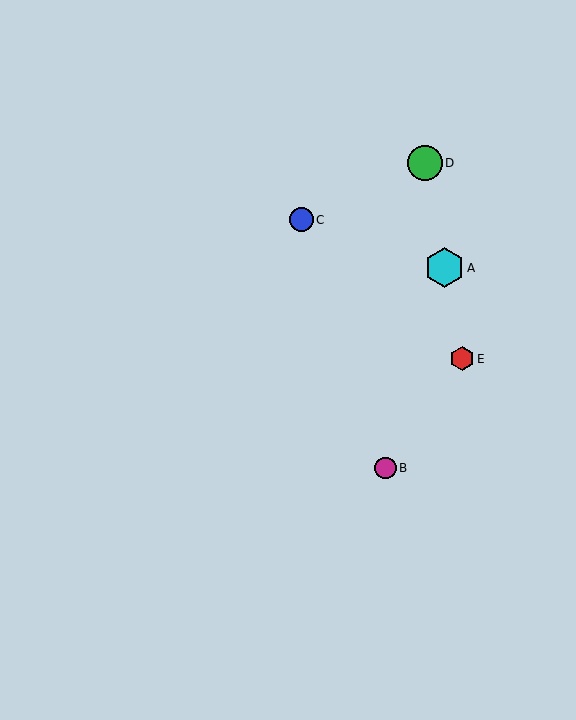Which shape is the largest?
The cyan hexagon (labeled A) is the largest.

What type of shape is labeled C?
Shape C is a blue circle.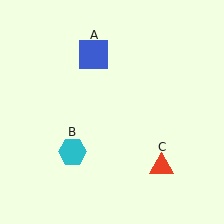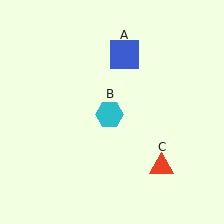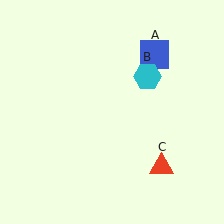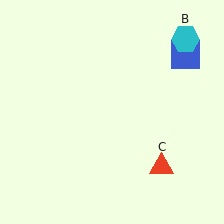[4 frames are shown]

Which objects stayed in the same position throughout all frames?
Red triangle (object C) remained stationary.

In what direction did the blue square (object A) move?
The blue square (object A) moved right.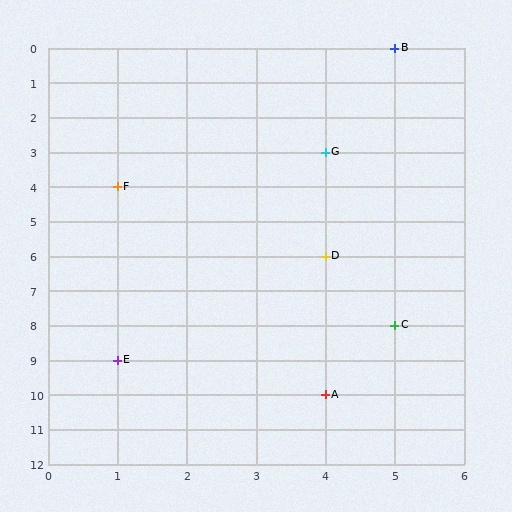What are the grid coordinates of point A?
Point A is at grid coordinates (4, 10).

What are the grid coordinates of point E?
Point E is at grid coordinates (1, 9).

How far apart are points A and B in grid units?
Points A and B are 1 column and 10 rows apart (about 10.0 grid units diagonally).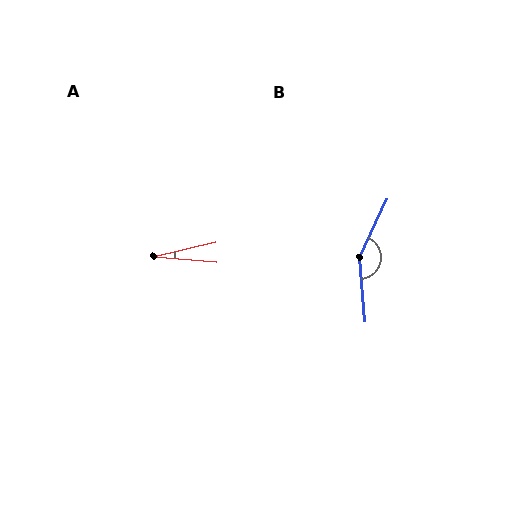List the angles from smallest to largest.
A (18°), B (150°).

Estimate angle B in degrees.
Approximately 150 degrees.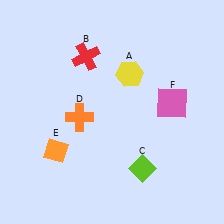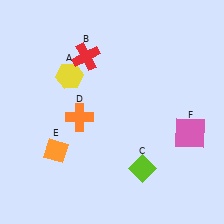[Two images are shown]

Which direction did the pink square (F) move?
The pink square (F) moved down.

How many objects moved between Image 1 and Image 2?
2 objects moved between the two images.